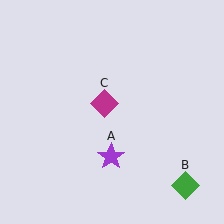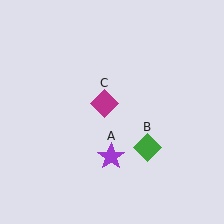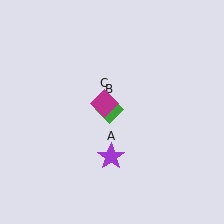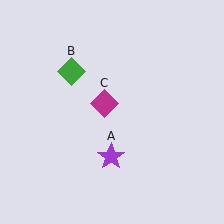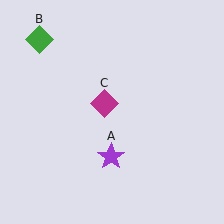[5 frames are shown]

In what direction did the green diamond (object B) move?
The green diamond (object B) moved up and to the left.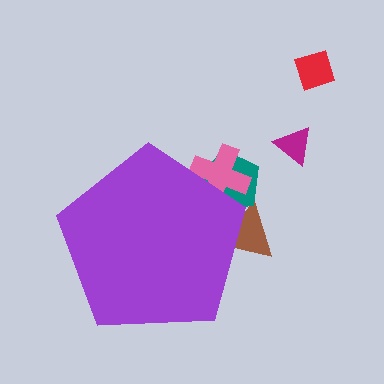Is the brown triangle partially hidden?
Yes, the brown triangle is partially hidden behind the purple pentagon.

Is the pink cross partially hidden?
Yes, the pink cross is partially hidden behind the purple pentagon.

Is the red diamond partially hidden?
No, the red diamond is fully visible.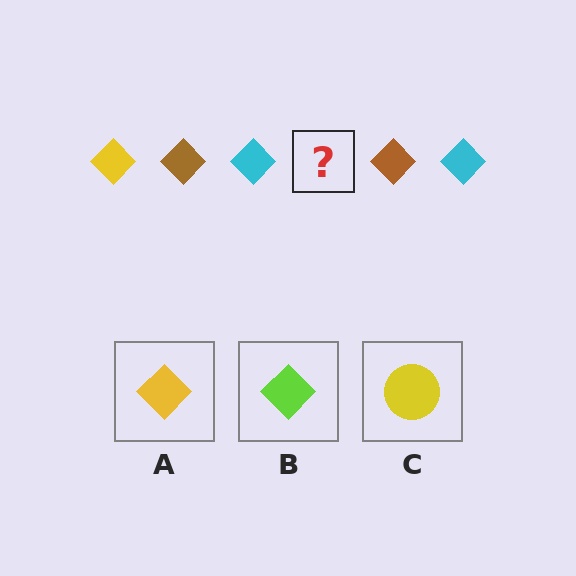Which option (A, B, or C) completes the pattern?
A.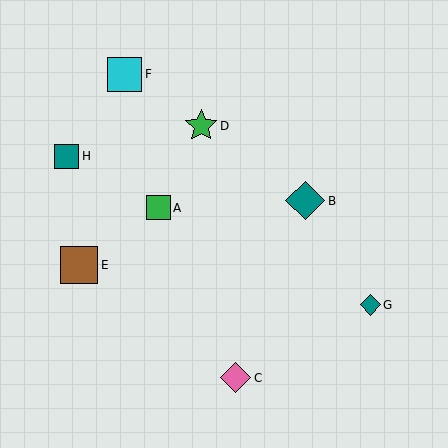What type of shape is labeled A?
Shape A is a green square.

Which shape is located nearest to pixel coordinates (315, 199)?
The teal diamond (labeled B) at (305, 201) is nearest to that location.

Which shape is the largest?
The teal diamond (labeled B) is the largest.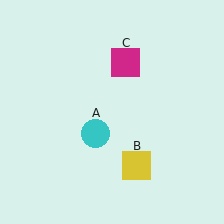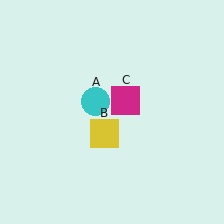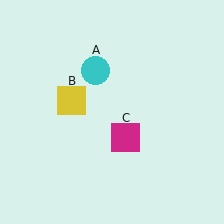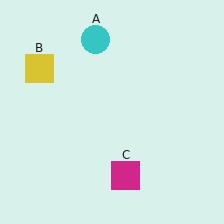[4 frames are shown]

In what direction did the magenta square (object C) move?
The magenta square (object C) moved down.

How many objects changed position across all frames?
3 objects changed position: cyan circle (object A), yellow square (object B), magenta square (object C).